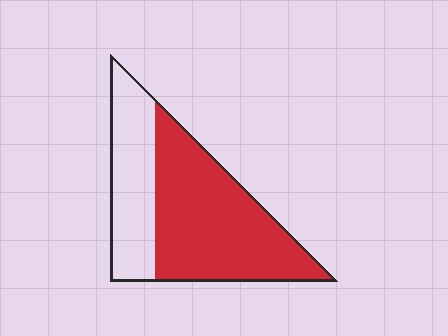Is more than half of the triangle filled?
Yes.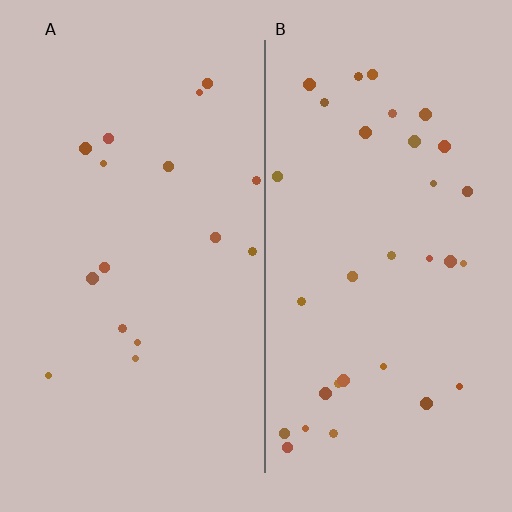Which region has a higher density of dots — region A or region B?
B (the right).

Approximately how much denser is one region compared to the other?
Approximately 2.0× — region B over region A.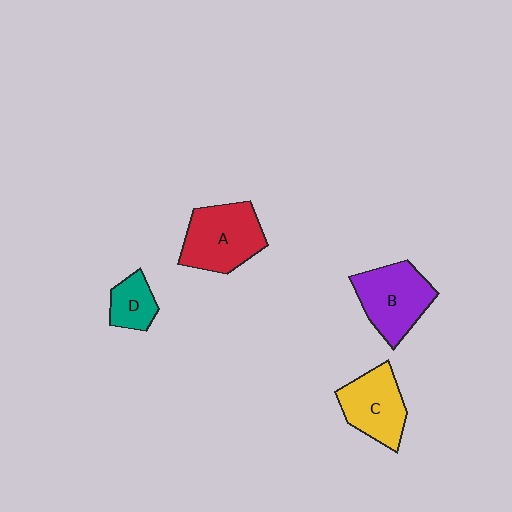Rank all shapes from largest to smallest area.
From largest to smallest: A (red), B (purple), C (yellow), D (teal).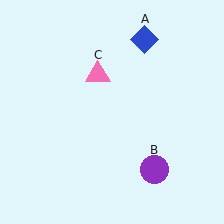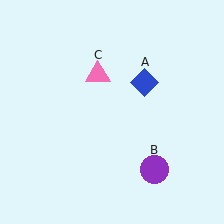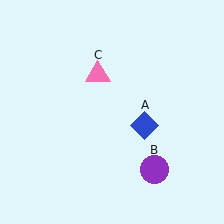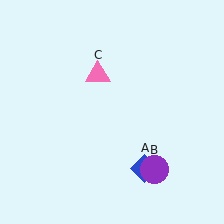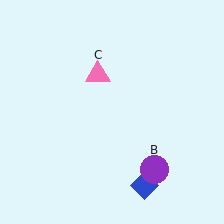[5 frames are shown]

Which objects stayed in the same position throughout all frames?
Purple circle (object B) and pink triangle (object C) remained stationary.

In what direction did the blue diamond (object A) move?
The blue diamond (object A) moved down.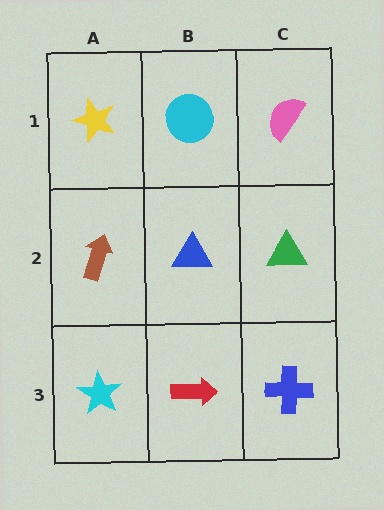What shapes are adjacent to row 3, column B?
A blue triangle (row 2, column B), a cyan star (row 3, column A), a blue cross (row 3, column C).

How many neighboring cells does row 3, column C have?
2.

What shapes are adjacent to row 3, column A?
A brown arrow (row 2, column A), a red arrow (row 3, column B).